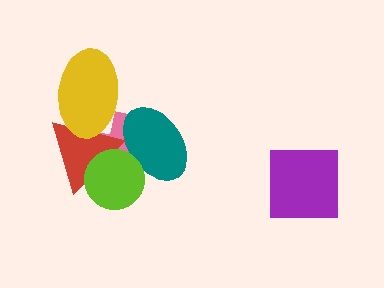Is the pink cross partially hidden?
Yes, it is partially covered by another shape.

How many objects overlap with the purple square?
0 objects overlap with the purple square.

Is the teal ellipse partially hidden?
Yes, it is partially covered by another shape.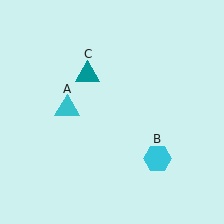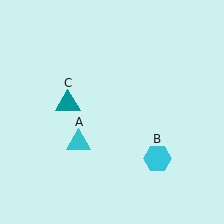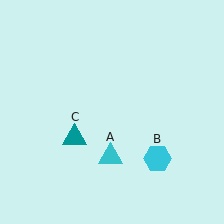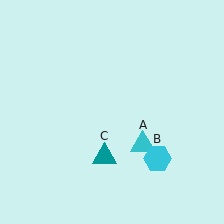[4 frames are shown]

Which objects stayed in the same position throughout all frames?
Cyan hexagon (object B) remained stationary.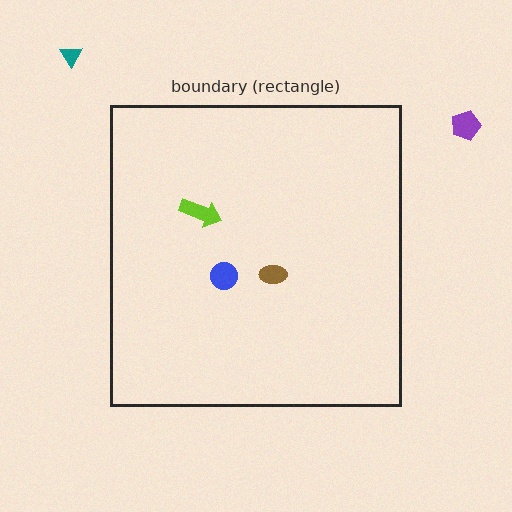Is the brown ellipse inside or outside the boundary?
Inside.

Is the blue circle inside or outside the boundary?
Inside.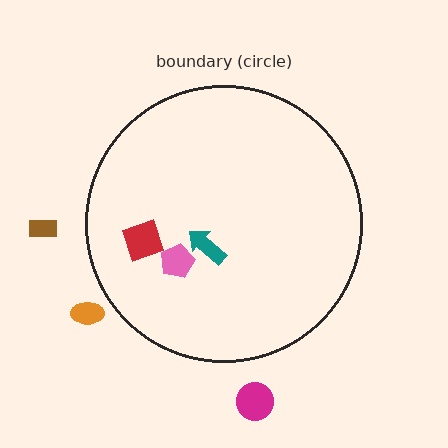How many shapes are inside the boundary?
3 inside, 3 outside.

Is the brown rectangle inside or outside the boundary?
Outside.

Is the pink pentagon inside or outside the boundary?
Inside.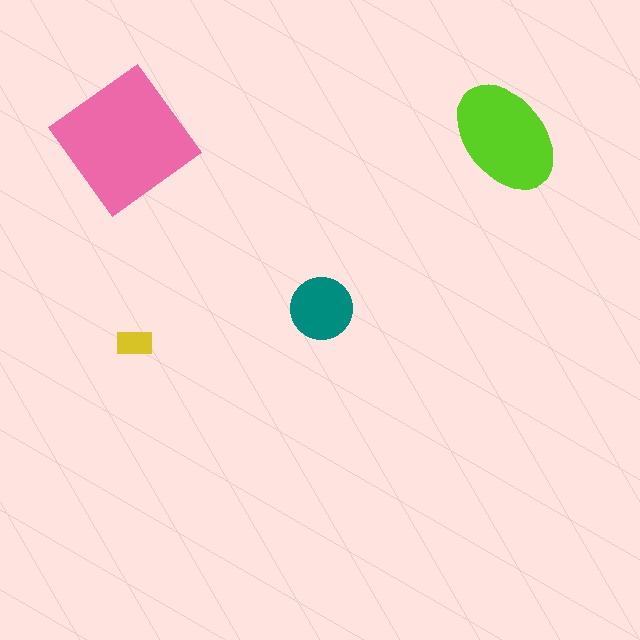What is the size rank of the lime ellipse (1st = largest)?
2nd.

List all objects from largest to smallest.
The pink diamond, the lime ellipse, the teal circle, the yellow rectangle.